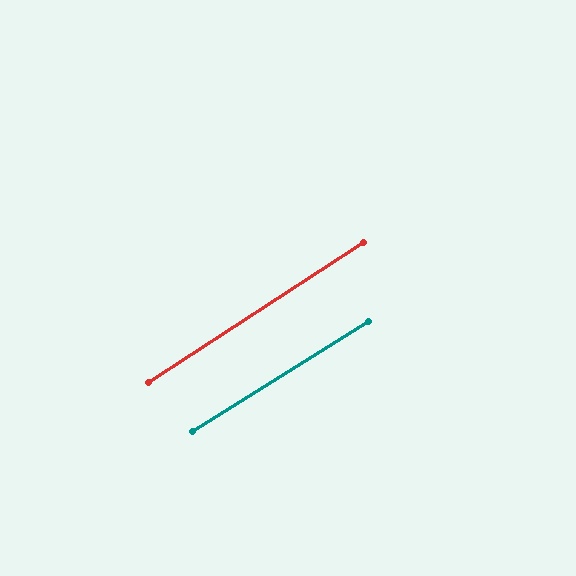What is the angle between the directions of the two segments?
Approximately 1 degree.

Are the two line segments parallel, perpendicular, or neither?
Parallel — their directions differ by only 1.2°.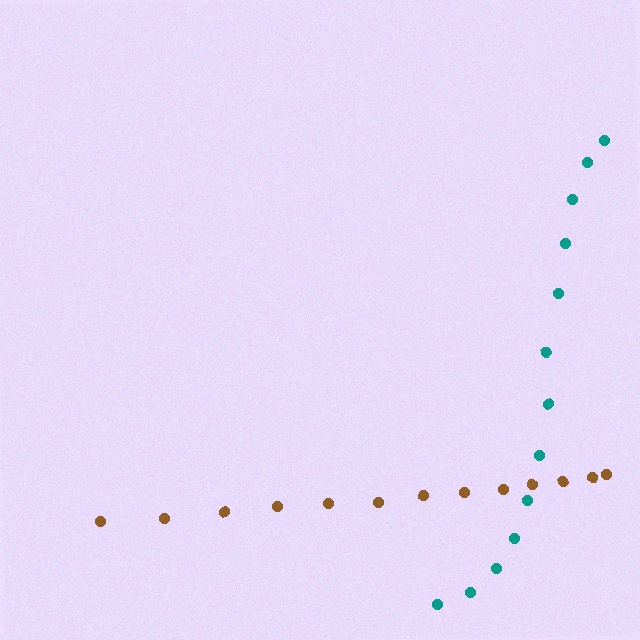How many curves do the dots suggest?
There are 2 distinct paths.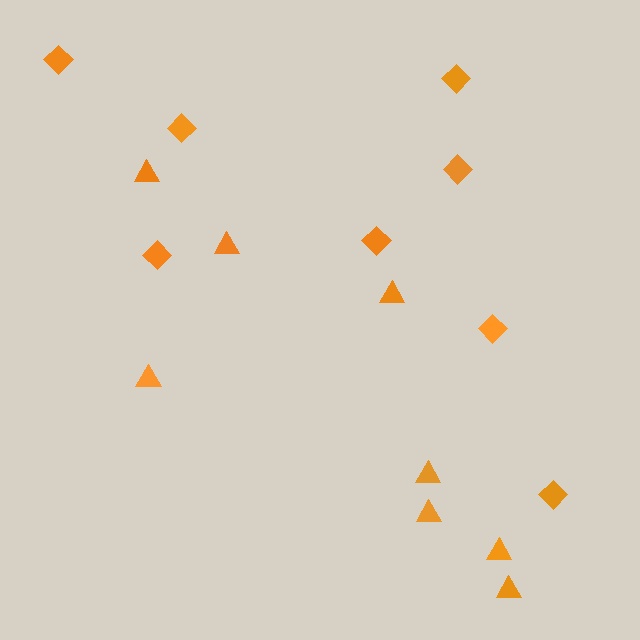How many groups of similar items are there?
There are 2 groups: one group of diamonds (8) and one group of triangles (8).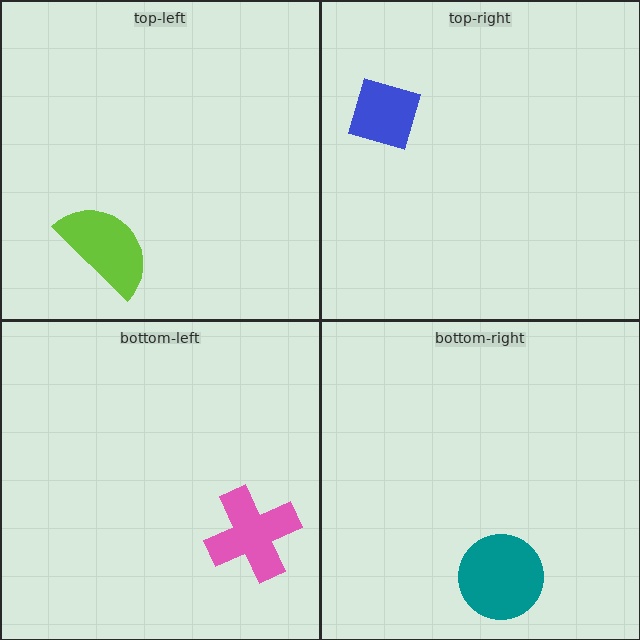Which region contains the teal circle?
The bottom-right region.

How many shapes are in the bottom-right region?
1.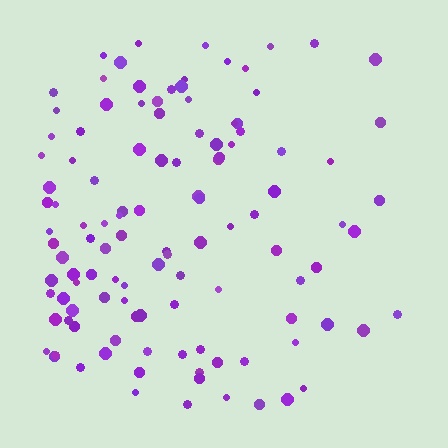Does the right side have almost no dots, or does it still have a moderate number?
Still a moderate number, just noticeably fewer than the left.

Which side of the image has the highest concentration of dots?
The left.